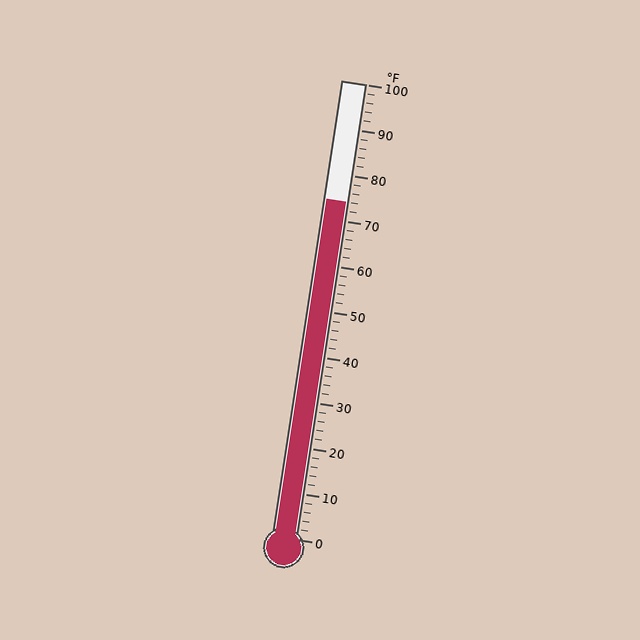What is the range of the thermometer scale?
The thermometer scale ranges from 0°F to 100°F.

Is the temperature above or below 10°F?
The temperature is above 10°F.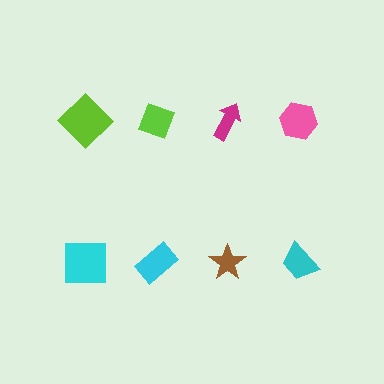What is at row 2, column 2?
A cyan rectangle.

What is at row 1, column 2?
A lime diamond.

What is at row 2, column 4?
A cyan trapezoid.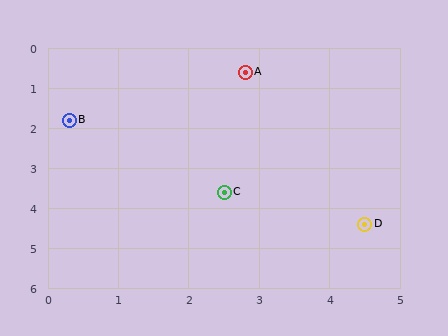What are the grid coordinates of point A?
Point A is at approximately (2.8, 0.6).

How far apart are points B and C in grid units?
Points B and C are about 2.8 grid units apart.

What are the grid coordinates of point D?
Point D is at approximately (4.5, 4.4).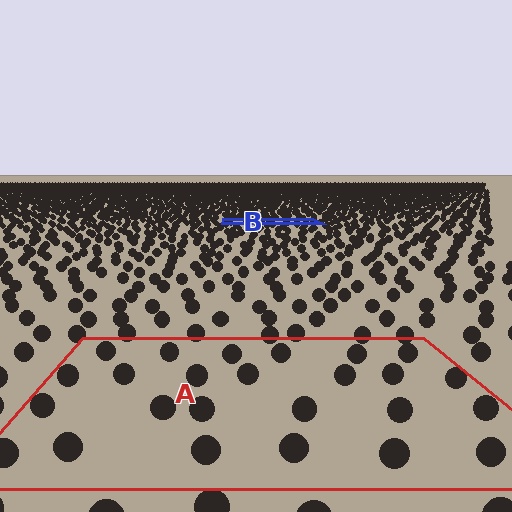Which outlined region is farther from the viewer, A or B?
Region B is farther from the viewer — the texture elements inside it appear smaller and more densely packed.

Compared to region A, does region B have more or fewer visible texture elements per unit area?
Region B has more texture elements per unit area — they are packed more densely because it is farther away.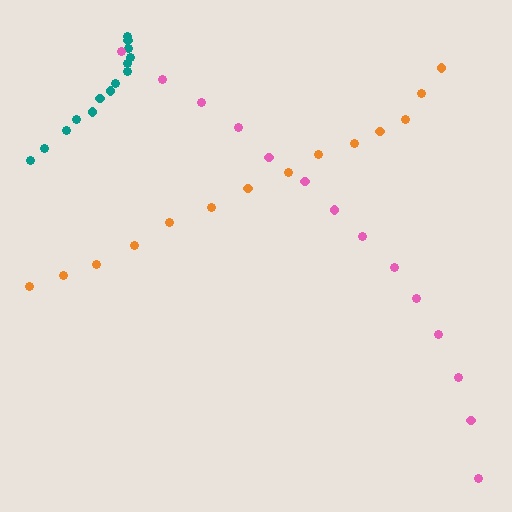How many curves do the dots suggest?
There are 3 distinct paths.